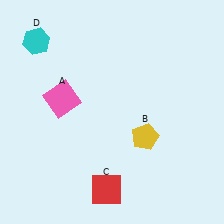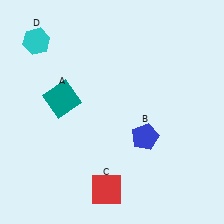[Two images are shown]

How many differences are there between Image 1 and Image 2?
There are 2 differences between the two images.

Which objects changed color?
A changed from pink to teal. B changed from yellow to blue.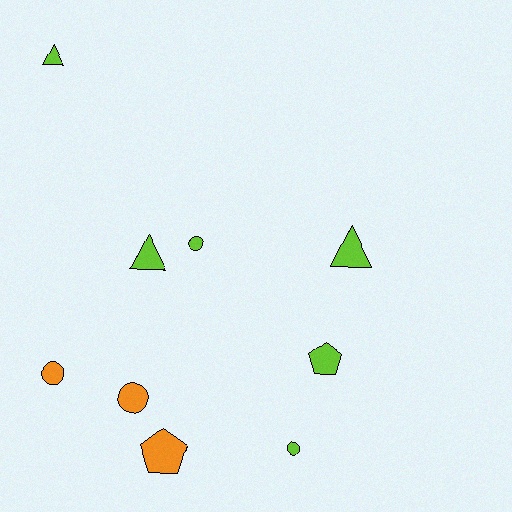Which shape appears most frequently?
Circle, with 4 objects.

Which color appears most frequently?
Lime, with 6 objects.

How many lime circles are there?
There are 2 lime circles.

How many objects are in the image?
There are 9 objects.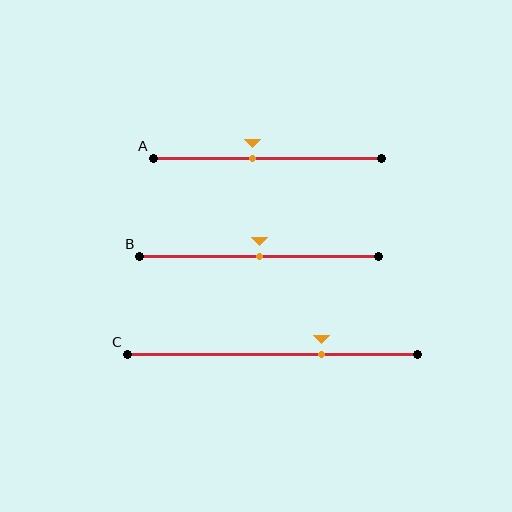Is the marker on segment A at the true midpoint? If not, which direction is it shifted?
No, the marker on segment A is shifted to the left by about 7% of the segment length.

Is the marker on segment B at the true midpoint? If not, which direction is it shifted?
Yes, the marker on segment B is at the true midpoint.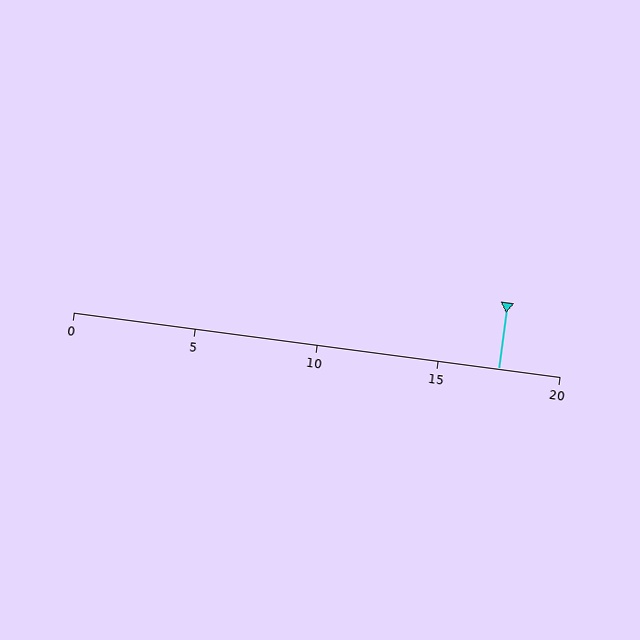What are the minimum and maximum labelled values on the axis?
The axis runs from 0 to 20.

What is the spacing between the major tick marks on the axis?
The major ticks are spaced 5 apart.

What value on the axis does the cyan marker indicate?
The marker indicates approximately 17.5.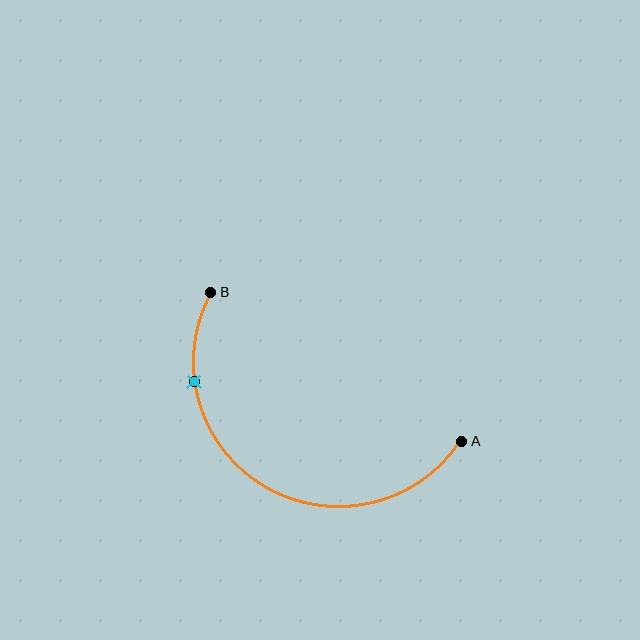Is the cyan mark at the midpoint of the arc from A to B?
No. The cyan mark lies on the arc but is closer to endpoint B. The arc midpoint would be at the point on the curve equidistant along the arc from both A and B.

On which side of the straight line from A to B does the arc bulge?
The arc bulges below the straight line connecting A and B.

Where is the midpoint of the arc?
The arc midpoint is the point on the curve farthest from the straight line joining A and B. It sits below that line.